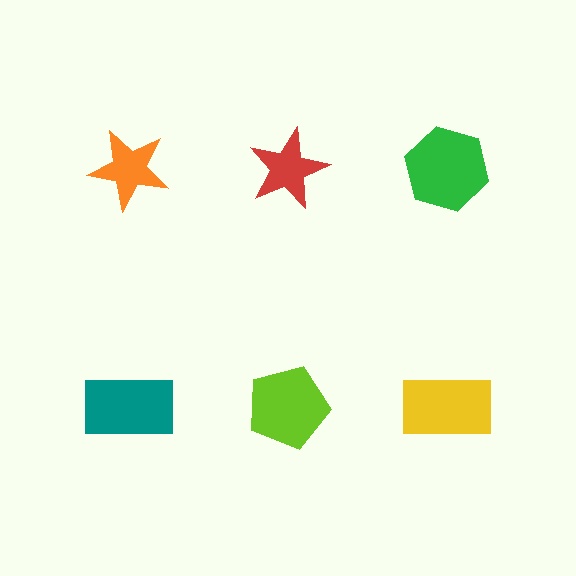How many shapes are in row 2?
3 shapes.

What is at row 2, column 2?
A lime pentagon.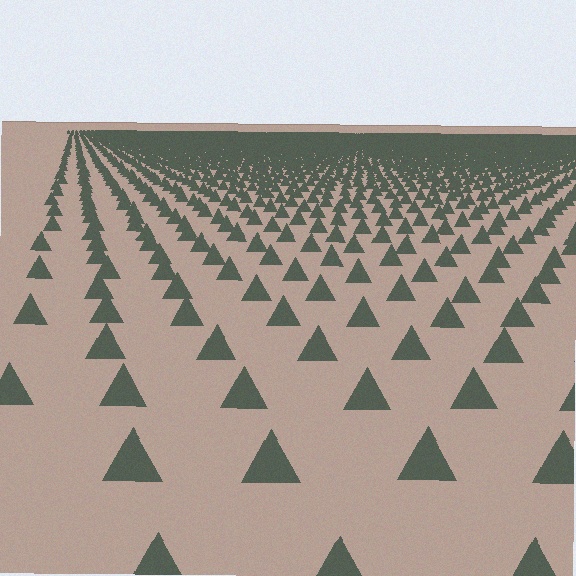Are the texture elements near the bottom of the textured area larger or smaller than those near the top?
Larger. Near the bottom, elements are closer to the viewer and appear at a bigger on-screen size.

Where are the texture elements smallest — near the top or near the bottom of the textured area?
Near the top.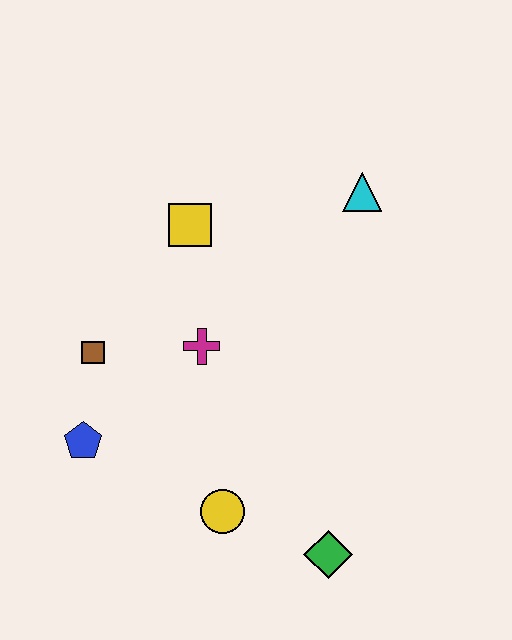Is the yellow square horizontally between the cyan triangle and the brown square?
Yes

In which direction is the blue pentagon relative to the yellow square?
The blue pentagon is below the yellow square.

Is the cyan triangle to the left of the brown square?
No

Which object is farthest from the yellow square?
The green diamond is farthest from the yellow square.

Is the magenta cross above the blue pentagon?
Yes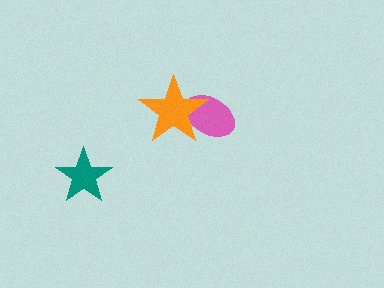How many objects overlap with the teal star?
0 objects overlap with the teal star.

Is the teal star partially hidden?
No, no other shape covers it.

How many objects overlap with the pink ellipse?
1 object overlaps with the pink ellipse.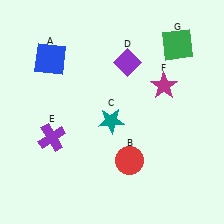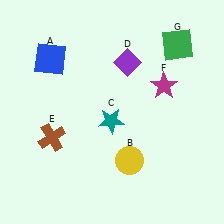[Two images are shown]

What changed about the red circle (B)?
In Image 1, B is red. In Image 2, it changed to yellow.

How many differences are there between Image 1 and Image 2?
There are 2 differences between the two images.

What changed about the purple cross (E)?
In Image 1, E is purple. In Image 2, it changed to brown.